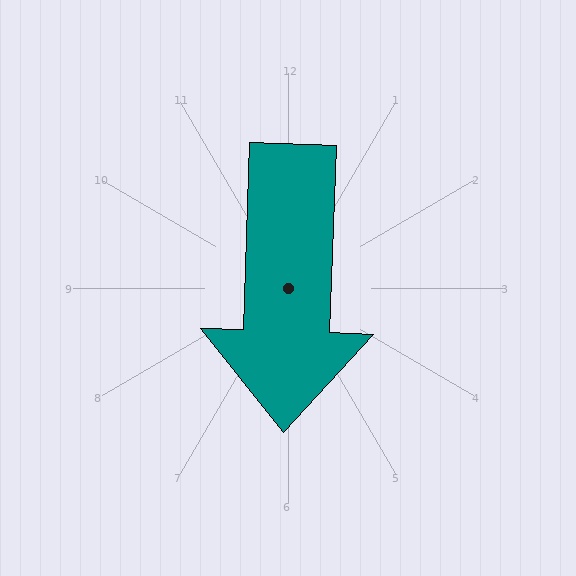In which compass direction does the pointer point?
South.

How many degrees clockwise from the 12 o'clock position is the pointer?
Approximately 182 degrees.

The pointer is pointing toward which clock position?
Roughly 6 o'clock.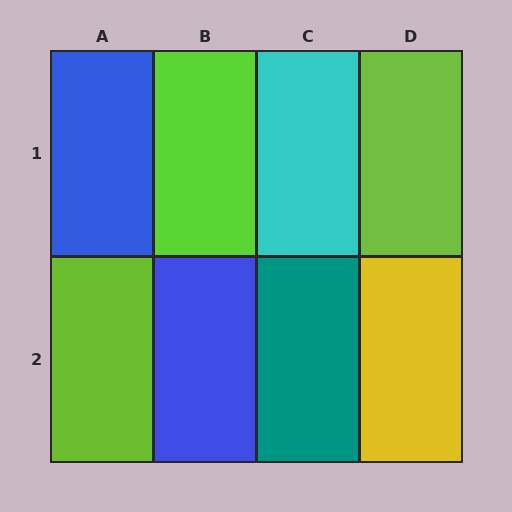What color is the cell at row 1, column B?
Lime.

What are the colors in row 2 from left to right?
Lime, blue, teal, yellow.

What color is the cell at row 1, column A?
Blue.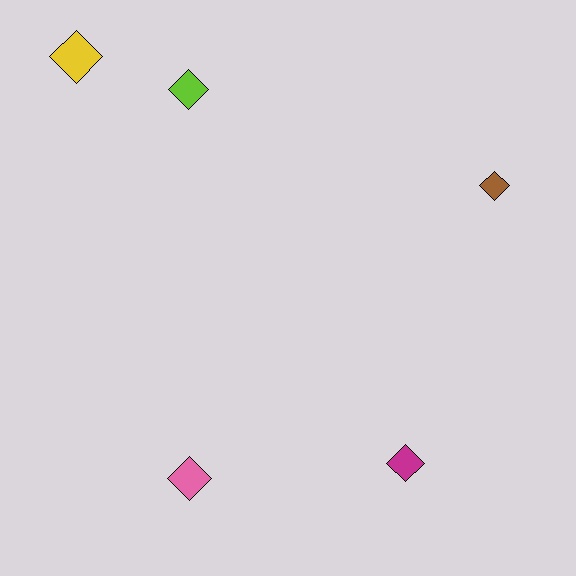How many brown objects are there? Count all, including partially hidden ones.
There is 1 brown object.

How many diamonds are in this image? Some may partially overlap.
There are 5 diamonds.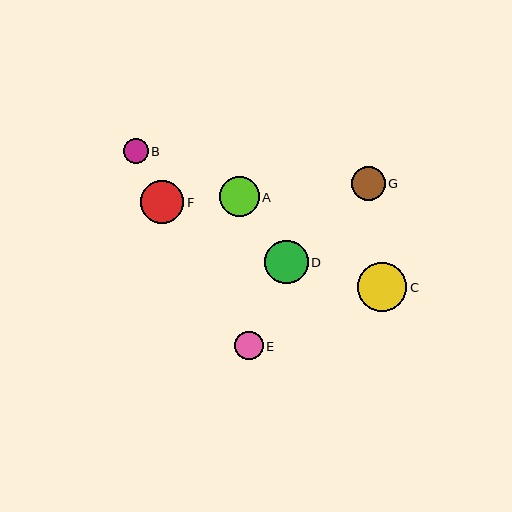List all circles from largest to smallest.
From largest to smallest: C, D, F, A, G, E, B.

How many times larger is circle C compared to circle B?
Circle C is approximately 2.0 times the size of circle B.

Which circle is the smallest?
Circle B is the smallest with a size of approximately 25 pixels.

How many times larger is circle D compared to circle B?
Circle D is approximately 1.7 times the size of circle B.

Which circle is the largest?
Circle C is the largest with a size of approximately 49 pixels.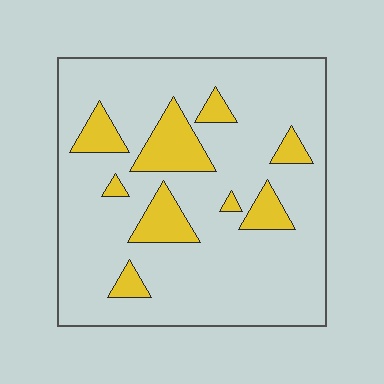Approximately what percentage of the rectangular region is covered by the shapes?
Approximately 15%.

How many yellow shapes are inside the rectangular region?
9.